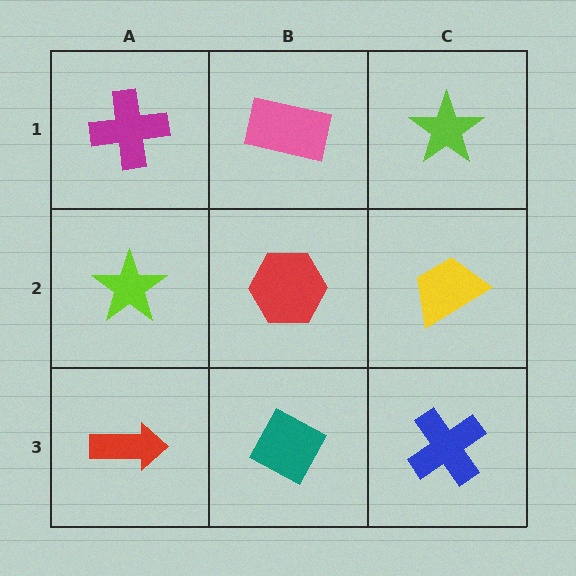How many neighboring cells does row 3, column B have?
3.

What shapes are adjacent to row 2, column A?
A magenta cross (row 1, column A), a red arrow (row 3, column A), a red hexagon (row 2, column B).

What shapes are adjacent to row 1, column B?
A red hexagon (row 2, column B), a magenta cross (row 1, column A), a lime star (row 1, column C).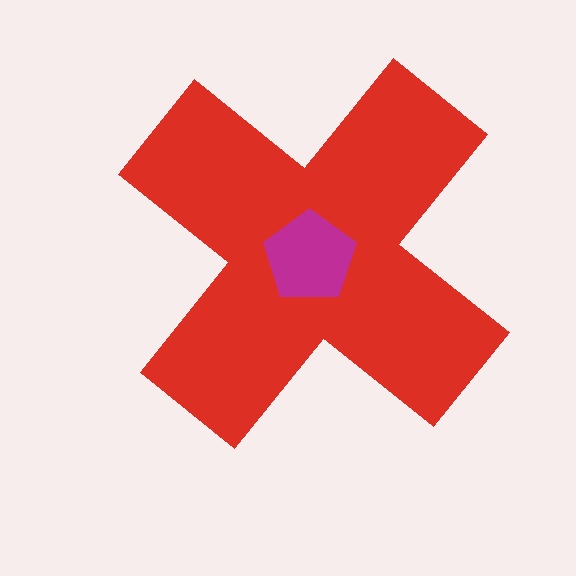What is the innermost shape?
The magenta pentagon.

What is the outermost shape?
The red cross.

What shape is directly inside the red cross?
The magenta pentagon.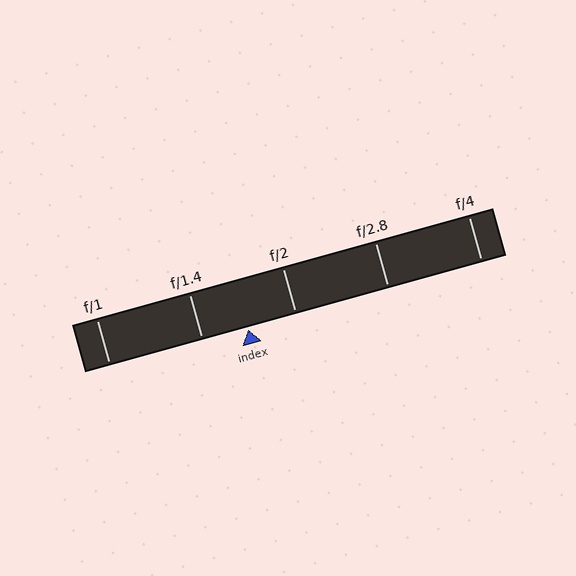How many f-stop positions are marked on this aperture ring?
There are 5 f-stop positions marked.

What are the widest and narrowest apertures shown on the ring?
The widest aperture shown is f/1 and the narrowest is f/4.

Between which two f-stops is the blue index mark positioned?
The index mark is between f/1.4 and f/2.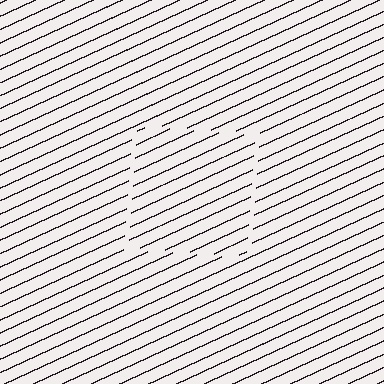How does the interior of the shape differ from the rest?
The interior of the shape contains the same grating, shifted by half a period — the contour is defined by the phase discontinuity where line-ends from the inner and outer gratings abut.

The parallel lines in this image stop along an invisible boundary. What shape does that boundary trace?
An illusory square. The interior of the shape contains the same grating, shifted by half a period — the contour is defined by the phase discontinuity where line-ends from the inner and outer gratings abut.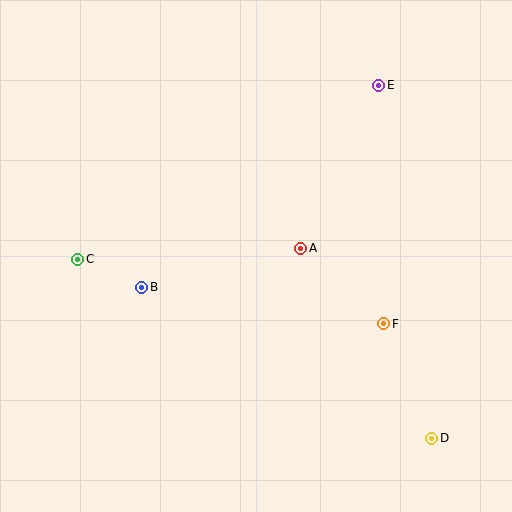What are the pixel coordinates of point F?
Point F is at (384, 324).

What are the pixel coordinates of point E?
Point E is at (379, 85).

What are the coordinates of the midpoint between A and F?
The midpoint between A and F is at (342, 286).